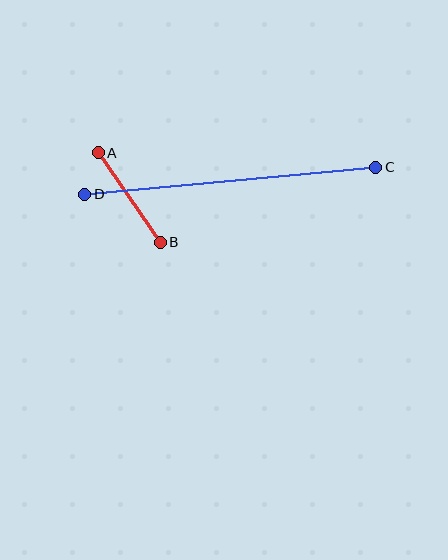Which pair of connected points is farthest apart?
Points C and D are farthest apart.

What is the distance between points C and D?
The distance is approximately 292 pixels.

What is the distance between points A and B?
The distance is approximately 109 pixels.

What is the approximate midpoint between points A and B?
The midpoint is at approximately (129, 198) pixels.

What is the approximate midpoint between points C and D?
The midpoint is at approximately (230, 181) pixels.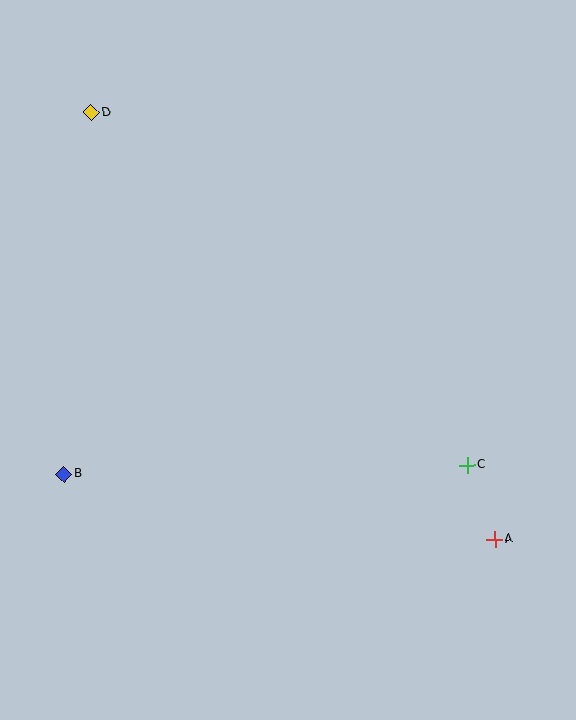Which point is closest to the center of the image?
Point C at (467, 465) is closest to the center.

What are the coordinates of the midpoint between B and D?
The midpoint between B and D is at (78, 293).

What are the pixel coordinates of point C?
Point C is at (467, 465).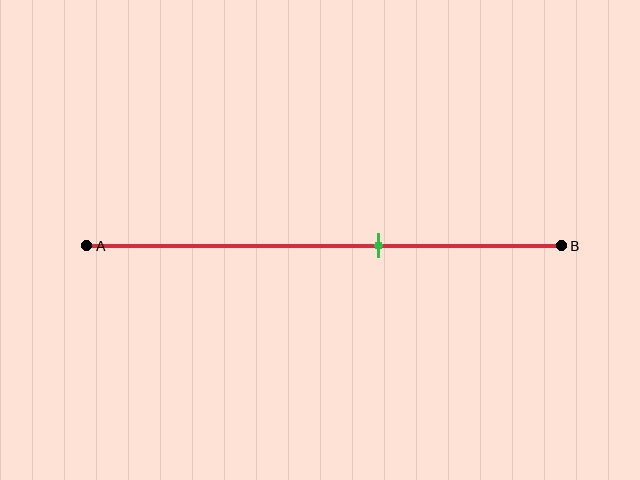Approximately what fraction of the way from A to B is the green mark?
The green mark is approximately 60% of the way from A to B.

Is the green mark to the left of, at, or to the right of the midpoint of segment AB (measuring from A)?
The green mark is to the right of the midpoint of segment AB.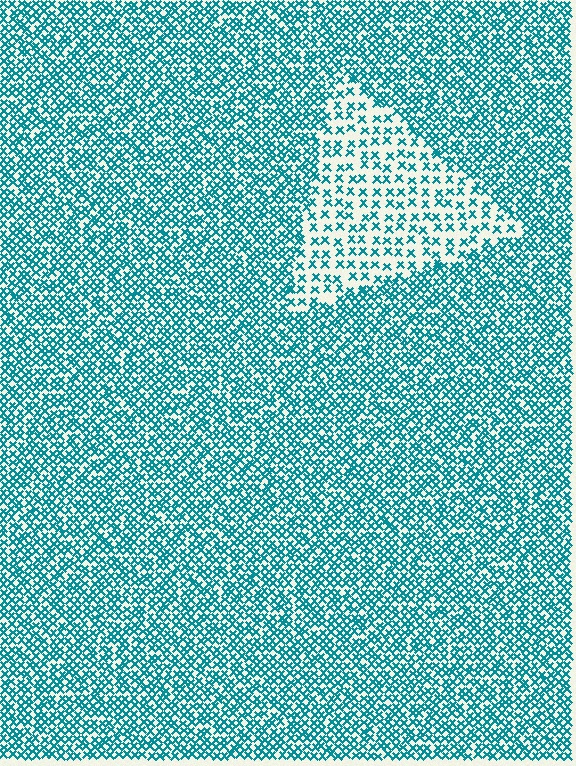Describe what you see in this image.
The image contains small teal elements arranged at two different densities. A triangle-shaped region is visible where the elements are less densely packed than the surrounding area.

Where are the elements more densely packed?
The elements are more densely packed outside the triangle boundary.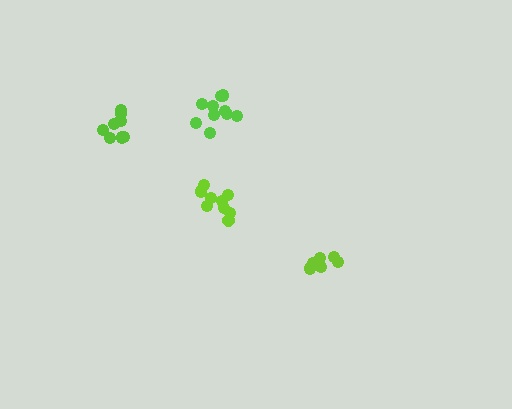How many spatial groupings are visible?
There are 4 spatial groupings.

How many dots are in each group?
Group 1: 9 dots, Group 2: 11 dots, Group 3: 9 dots, Group 4: 8 dots (37 total).